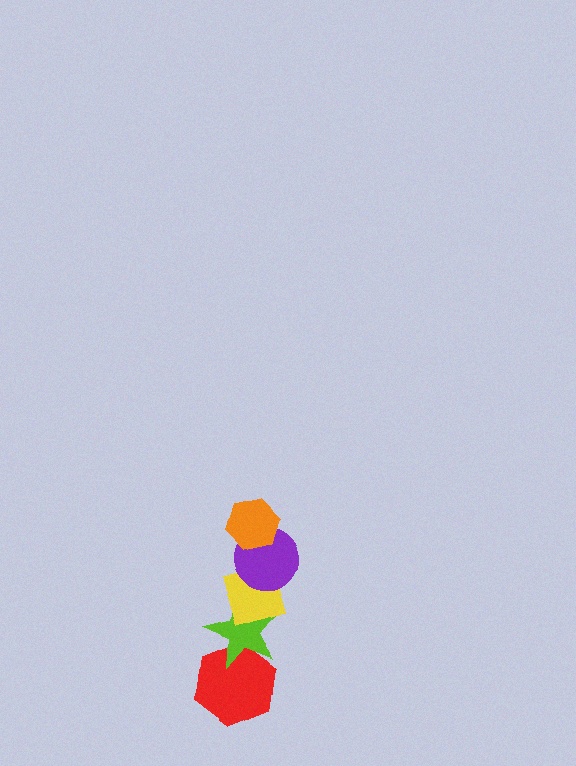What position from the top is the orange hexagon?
The orange hexagon is 1st from the top.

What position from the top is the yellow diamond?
The yellow diamond is 3rd from the top.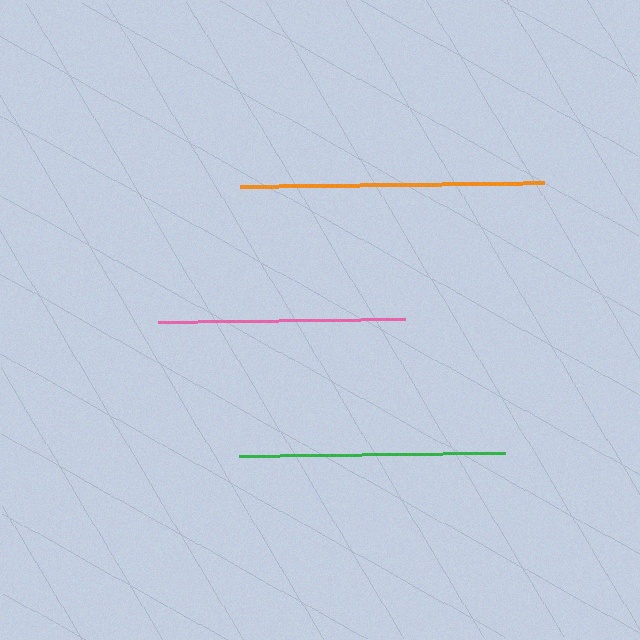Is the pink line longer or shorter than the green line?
The green line is longer than the pink line.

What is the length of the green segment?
The green segment is approximately 266 pixels long.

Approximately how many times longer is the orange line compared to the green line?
The orange line is approximately 1.1 times the length of the green line.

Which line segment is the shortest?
The pink line is the shortest at approximately 248 pixels.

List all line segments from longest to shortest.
From longest to shortest: orange, green, pink.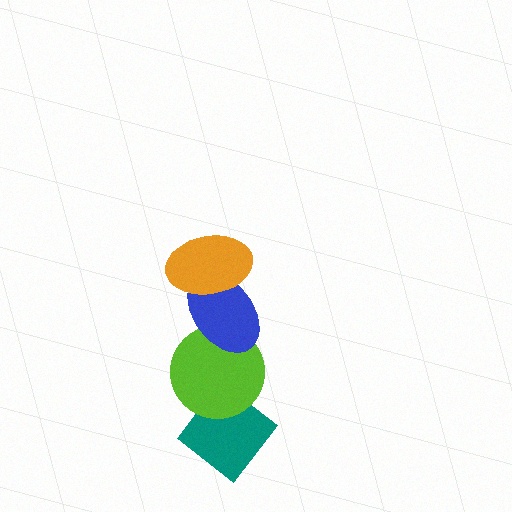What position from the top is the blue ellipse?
The blue ellipse is 2nd from the top.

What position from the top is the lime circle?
The lime circle is 3rd from the top.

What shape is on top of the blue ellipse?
The orange ellipse is on top of the blue ellipse.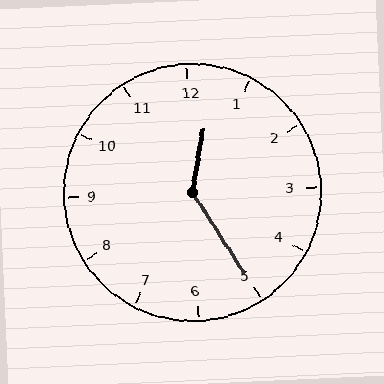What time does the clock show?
12:25.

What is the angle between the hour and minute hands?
Approximately 138 degrees.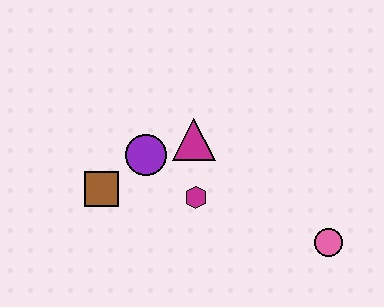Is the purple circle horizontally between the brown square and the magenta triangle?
Yes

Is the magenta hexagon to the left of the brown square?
No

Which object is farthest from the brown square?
The pink circle is farthest from the brown square.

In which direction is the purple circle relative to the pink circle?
The purple circle is to the left of the pink circle.